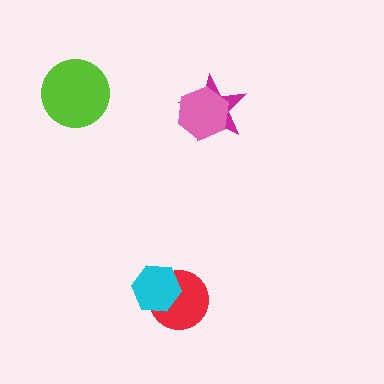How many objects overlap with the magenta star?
1 object overlaps with the magenta star.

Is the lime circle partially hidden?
No, no other shape covers it.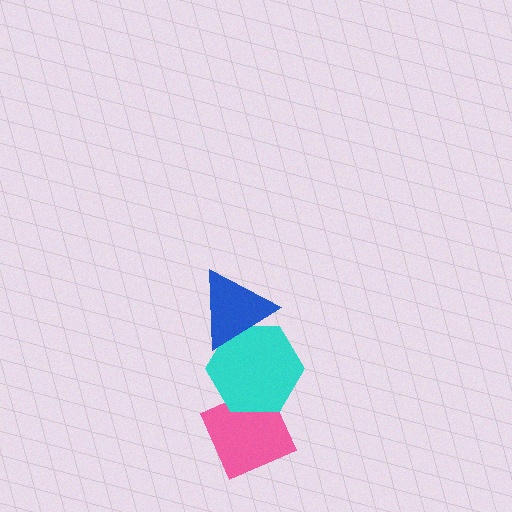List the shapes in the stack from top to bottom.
From top to bottom: the blue triangle, the cyan hexagon, the pink diamond.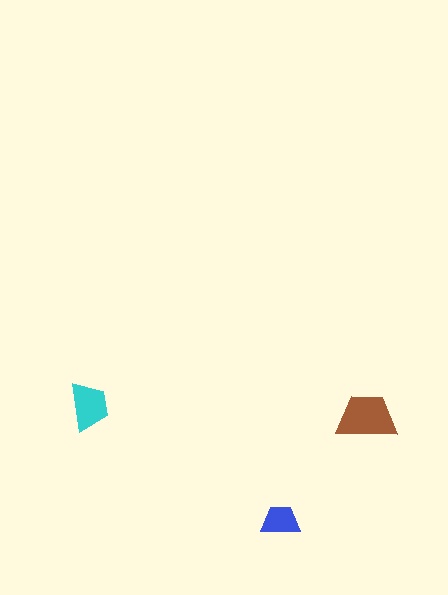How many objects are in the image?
There are 3 objects in the image.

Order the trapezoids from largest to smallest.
the brown one, the cyan one, the blue one.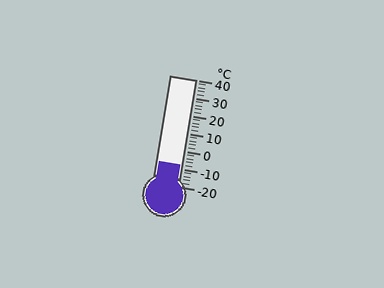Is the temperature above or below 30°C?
The temperature is below 30°C.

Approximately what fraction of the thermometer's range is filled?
The thermometer is filled to approximately 20% of its range.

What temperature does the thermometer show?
The thermometer shows approximately -8°C.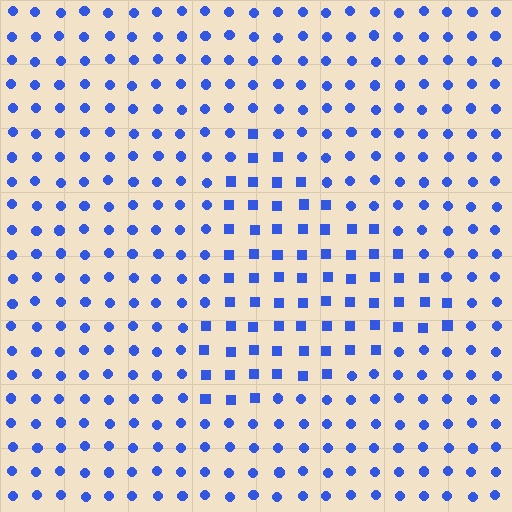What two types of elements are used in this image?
The image uses squares inside the triangle region and circles outside it.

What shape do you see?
I see a triangle.